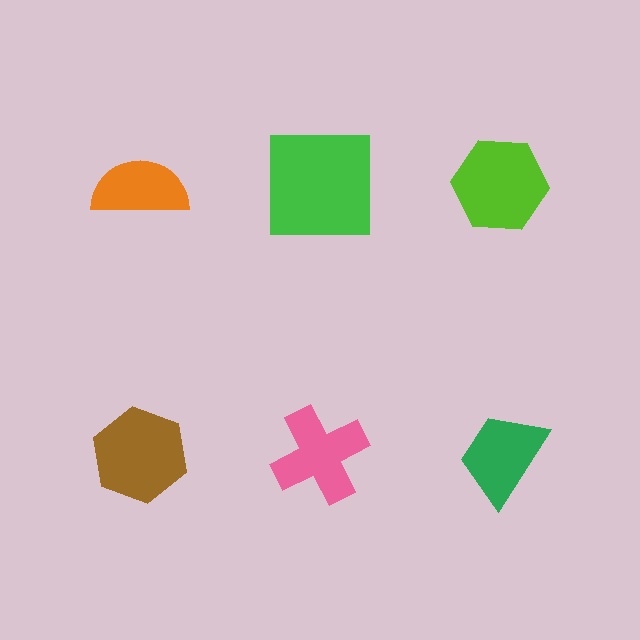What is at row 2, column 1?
A brown hexagon.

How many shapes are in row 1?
3 shapes.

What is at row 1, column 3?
A lime hexagon.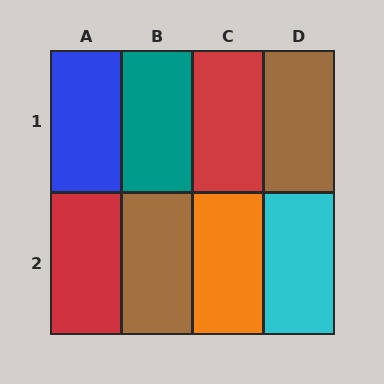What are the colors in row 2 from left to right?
Red, brown, orange, cyan.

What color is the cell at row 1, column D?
Brown.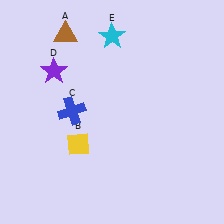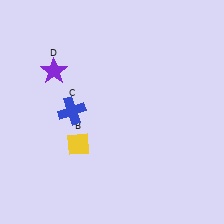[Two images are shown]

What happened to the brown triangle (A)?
The brown triangle (A) was removed in Image 2. It was in the top-left area of Image 1.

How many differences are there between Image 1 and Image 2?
There are 2 differences between the two images.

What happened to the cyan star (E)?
The cyan star (E) was removed in Image 2. It was in the top-left area of Image 1.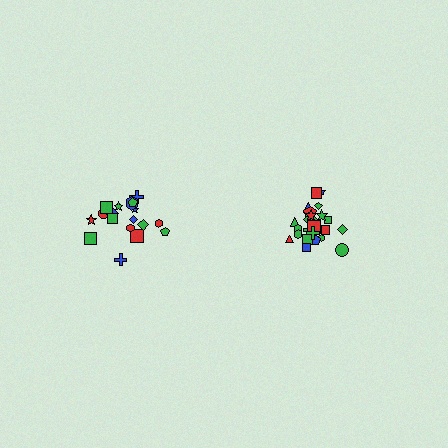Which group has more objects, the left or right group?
The right group.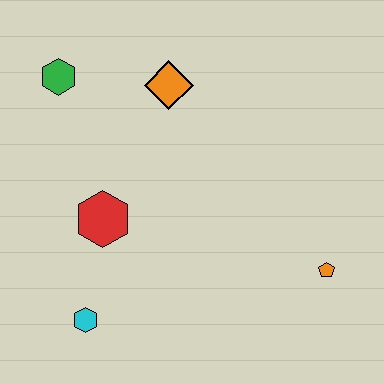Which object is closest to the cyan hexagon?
The red hexagon is closest to the cyan hexagon.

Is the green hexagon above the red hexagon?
Yes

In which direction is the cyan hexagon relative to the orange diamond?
The cyan hexagon is below the orange diamond.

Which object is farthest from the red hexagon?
The orange pentagon is farthest from the red hexagon.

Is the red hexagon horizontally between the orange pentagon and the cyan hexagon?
Yes